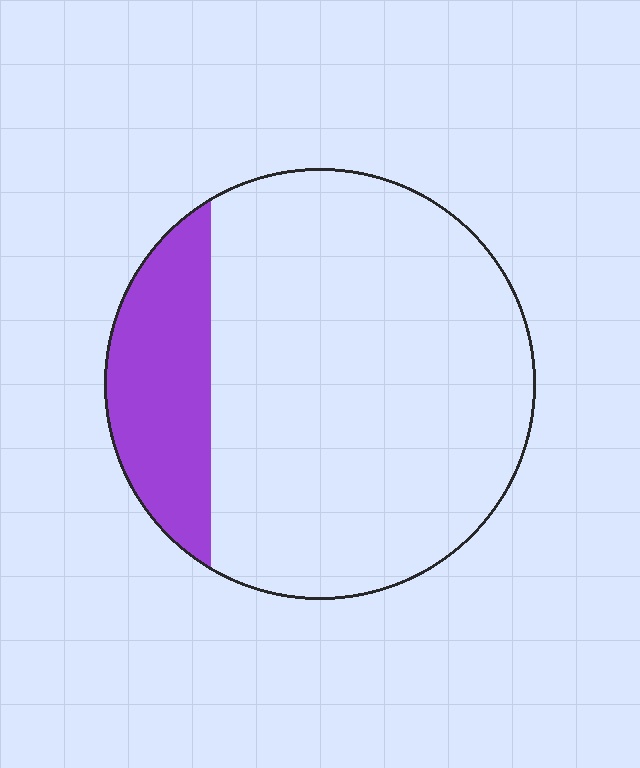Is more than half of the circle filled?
No.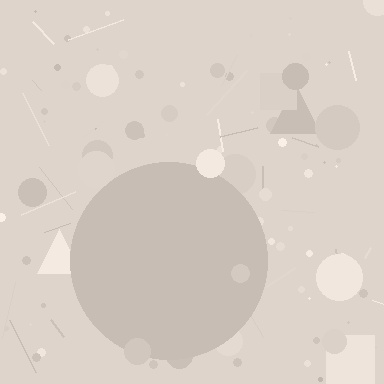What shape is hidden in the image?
A circle is hidden in the image.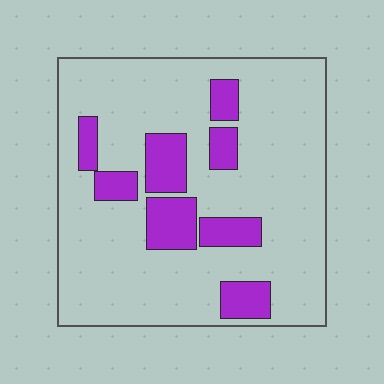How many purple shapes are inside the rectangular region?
8.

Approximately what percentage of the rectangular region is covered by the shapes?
Approximately 20%.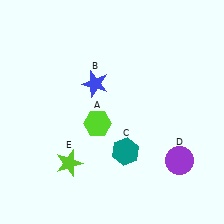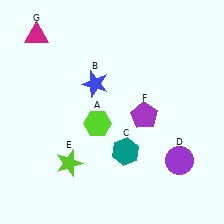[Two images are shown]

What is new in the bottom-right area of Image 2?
A purple pentagon (F) was added in the bottom-right area of Image 2.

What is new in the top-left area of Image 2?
A magenta triangle (G) was added in the top-left area of Image 2.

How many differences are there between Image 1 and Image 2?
There are 2 differences between the two images.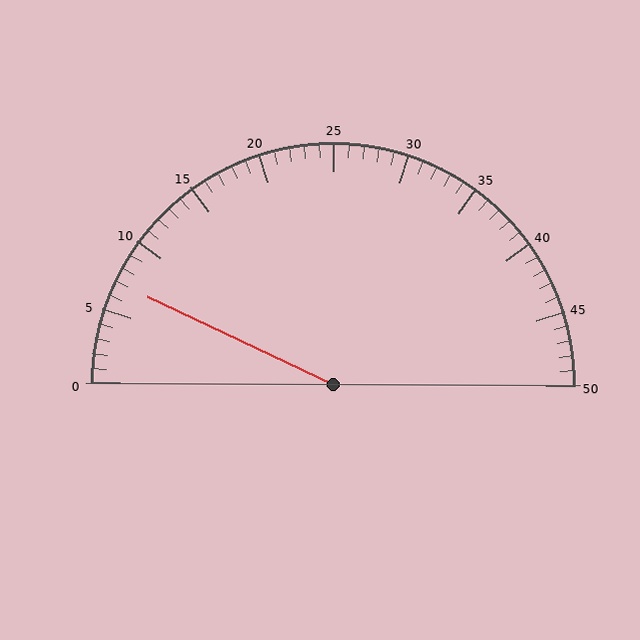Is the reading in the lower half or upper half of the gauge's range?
The reading is in the lower half of the range (0 to 50).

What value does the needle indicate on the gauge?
The needle indicates approximately 7.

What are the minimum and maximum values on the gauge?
The gauge ranges from 0 to 50.